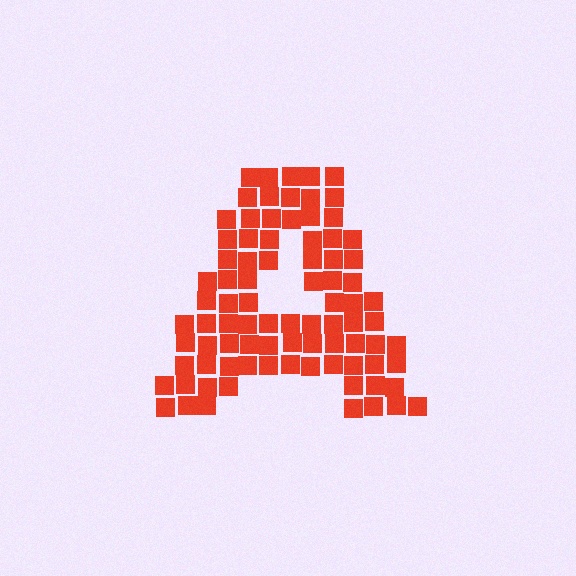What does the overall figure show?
The overall figure shows the letter A.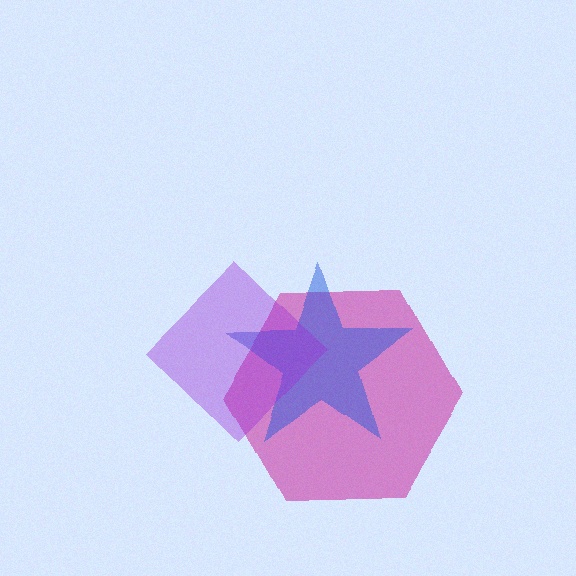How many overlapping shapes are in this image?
There are 3 overlapping shapes in the image.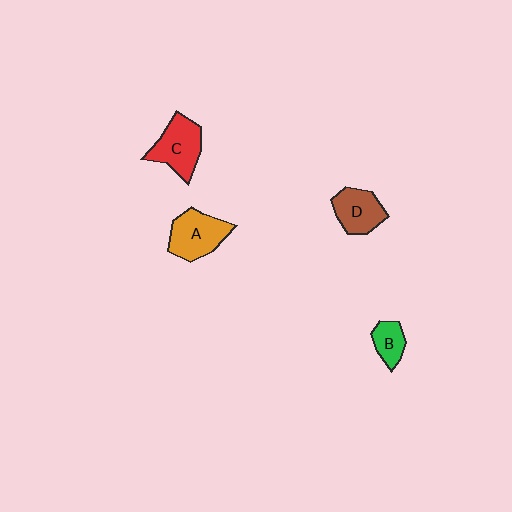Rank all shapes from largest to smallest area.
From largest to smallest: C (red), A (orange), D (brown), B (green).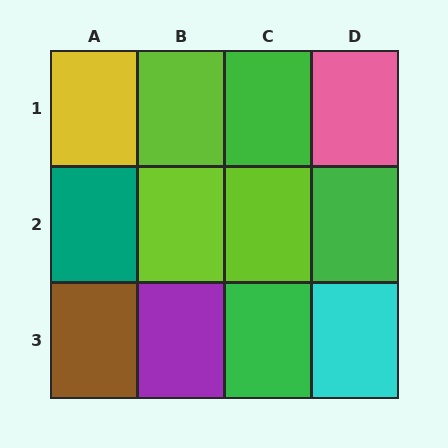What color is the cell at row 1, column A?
Yellow.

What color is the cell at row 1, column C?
Green.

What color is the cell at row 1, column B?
Lime.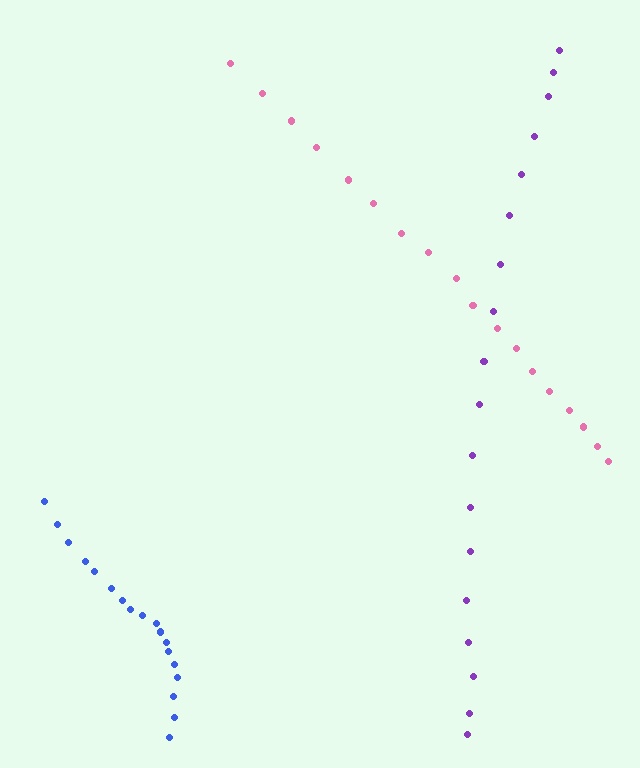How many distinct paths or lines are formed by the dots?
There are 3 distinct paths.